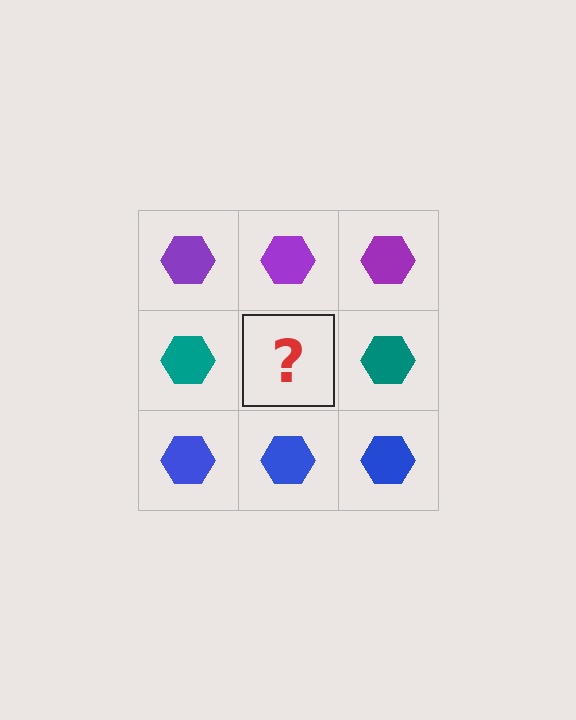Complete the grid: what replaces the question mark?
The question mark should be replaced with a teal hexagon.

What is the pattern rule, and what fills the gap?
The rule is that each row has a consistent color. The gap should be filled with a teal hexagon.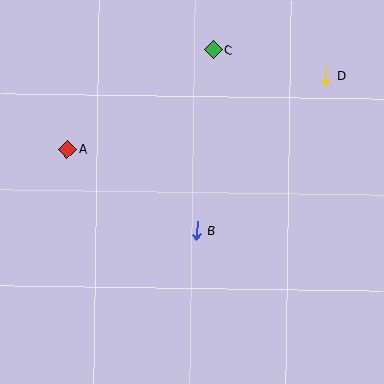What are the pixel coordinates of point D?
Point D is at (325, 76).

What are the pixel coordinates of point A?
Point A is at (67, 150).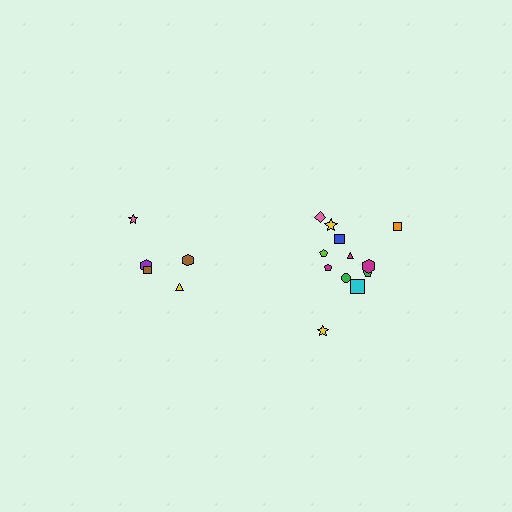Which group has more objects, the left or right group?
The right group.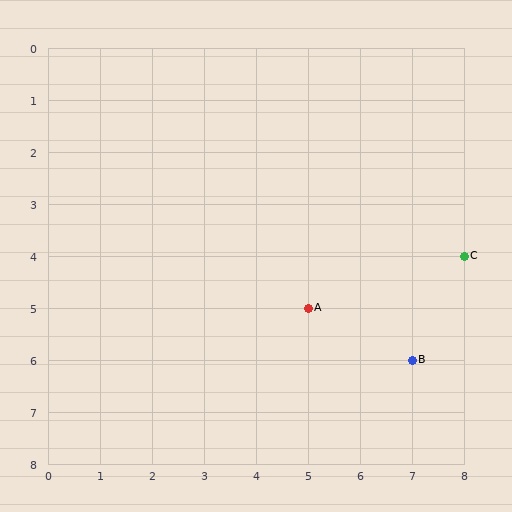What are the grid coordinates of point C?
Point C is at grid coordinates (8, 4).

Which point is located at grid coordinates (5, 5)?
Point A is at (5, 5).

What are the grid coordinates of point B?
Point B is at grid coordinates (7, 6).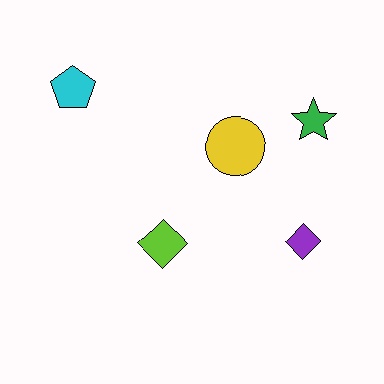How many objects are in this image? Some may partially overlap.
There are 5 objects.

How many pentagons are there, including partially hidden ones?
There is 1 pentagon.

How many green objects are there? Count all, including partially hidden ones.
There is 1 green object.